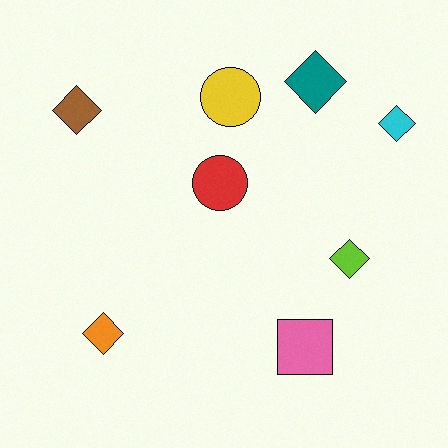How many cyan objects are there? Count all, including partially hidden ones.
There is 1 cyan object.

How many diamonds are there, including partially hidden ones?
There are 5 diamonds.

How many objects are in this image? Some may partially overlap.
There are 8 objects.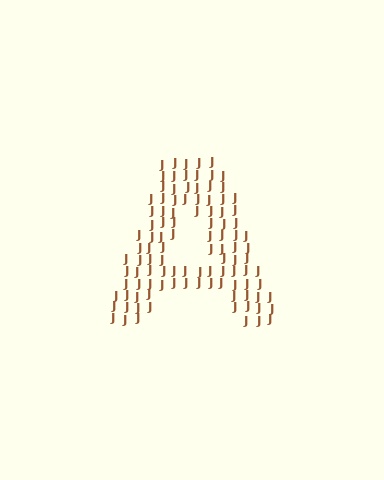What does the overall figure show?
The overall figure shows the letter A.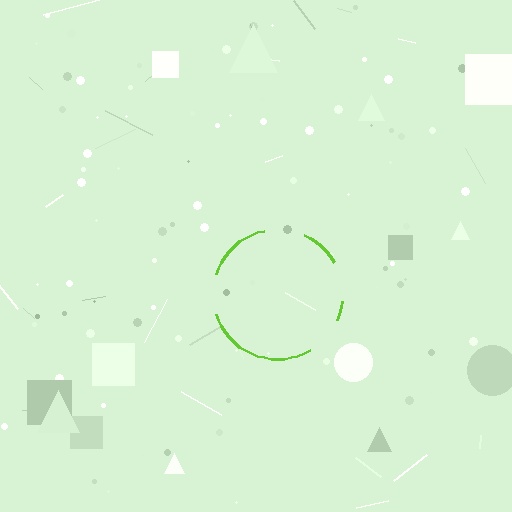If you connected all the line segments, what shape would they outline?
They would outline a circle.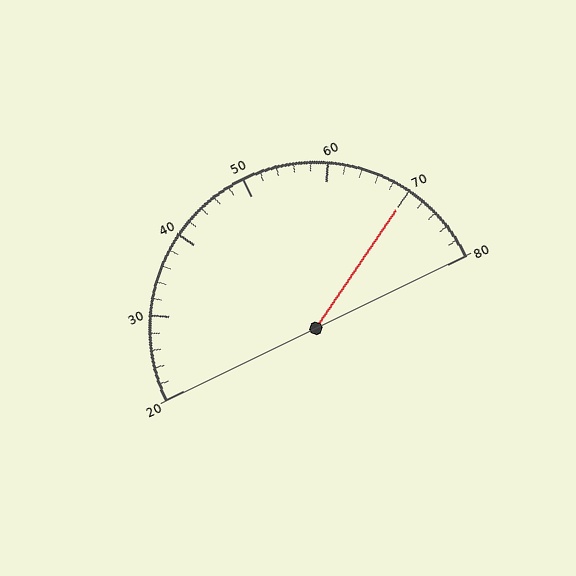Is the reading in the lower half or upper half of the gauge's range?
The reading is in the upper half of the range (20 to 80).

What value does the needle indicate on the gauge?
The needle indicates approximately 70.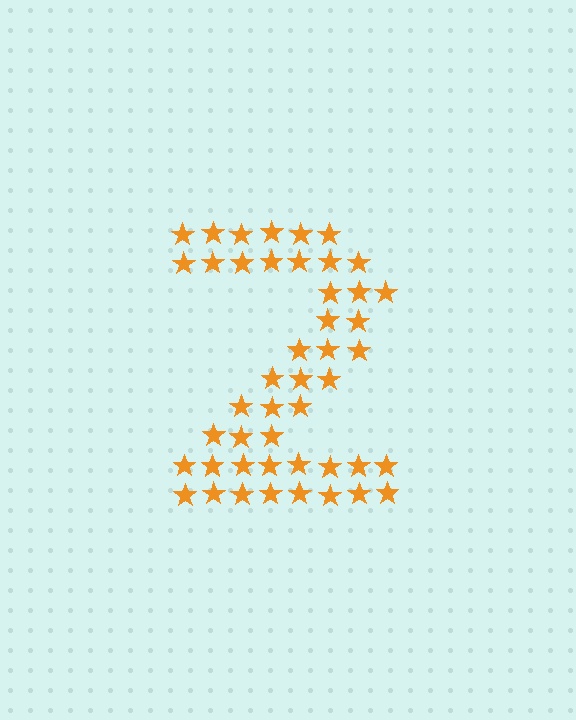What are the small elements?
The small elements are stars.